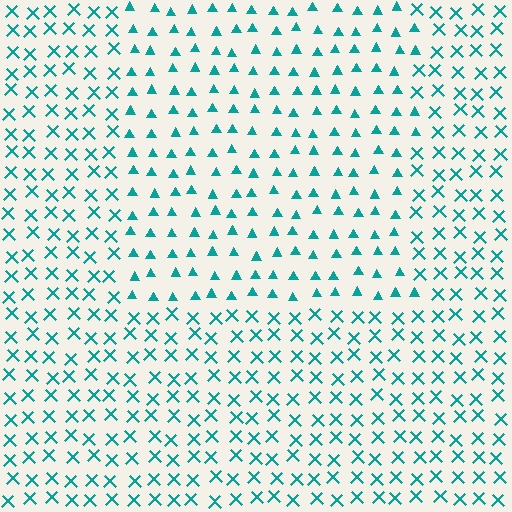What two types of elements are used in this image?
The image uses triangles inside the rectangle region and X marks outside it.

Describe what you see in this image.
The image is filled with small teal elements arranged in a uniform grid. A rectangle-shaped region contains triangles, while the surrounding area contains X marks. The boundary is defined purely by the change in element shape.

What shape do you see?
I see a rectangle.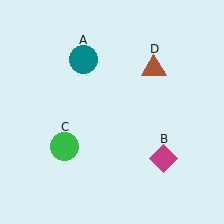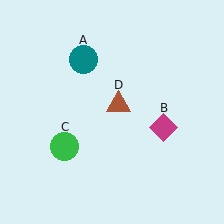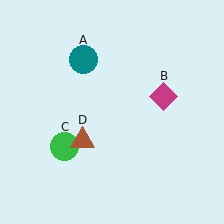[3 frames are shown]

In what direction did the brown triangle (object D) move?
The brown triangle (object D) moved down and to the left.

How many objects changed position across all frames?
2 objects changed position: magenta diamond (object B), brown triangle (object D).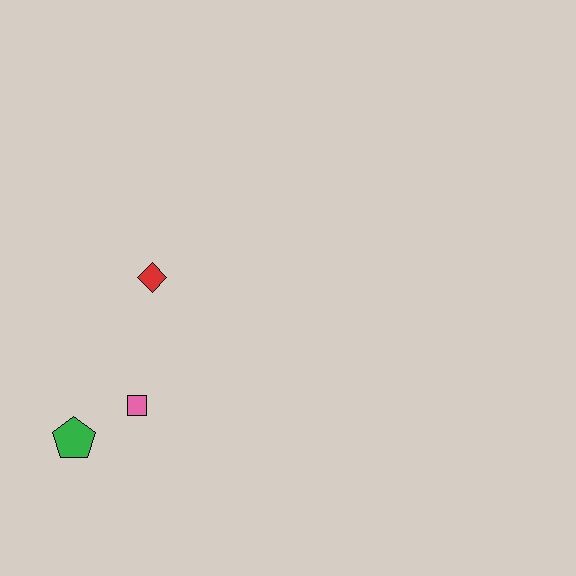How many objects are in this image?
There are 3 objects.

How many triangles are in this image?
There are no triangles.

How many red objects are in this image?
There is 1 red object.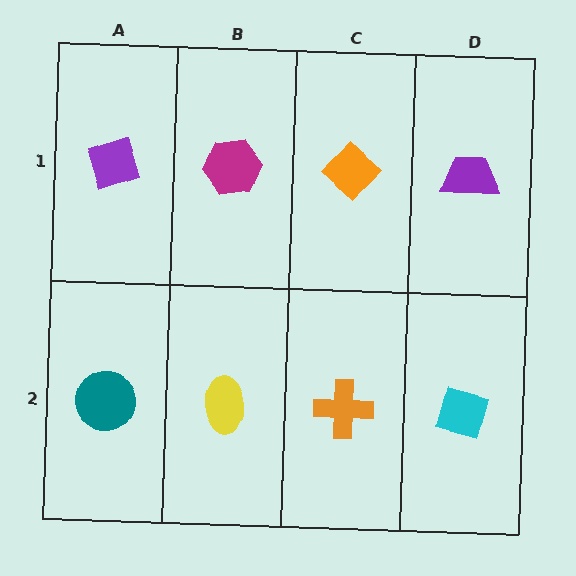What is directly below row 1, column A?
A teal circle.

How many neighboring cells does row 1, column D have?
2.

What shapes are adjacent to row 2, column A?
A purple diamond (row 1, column A), a yellow ellipse (row 2, column B).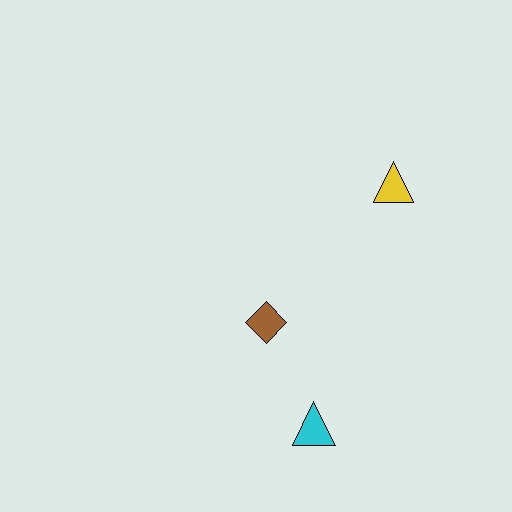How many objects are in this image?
There are 3 objects.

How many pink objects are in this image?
There are no pink objects.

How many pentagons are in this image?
There are no pentagons.